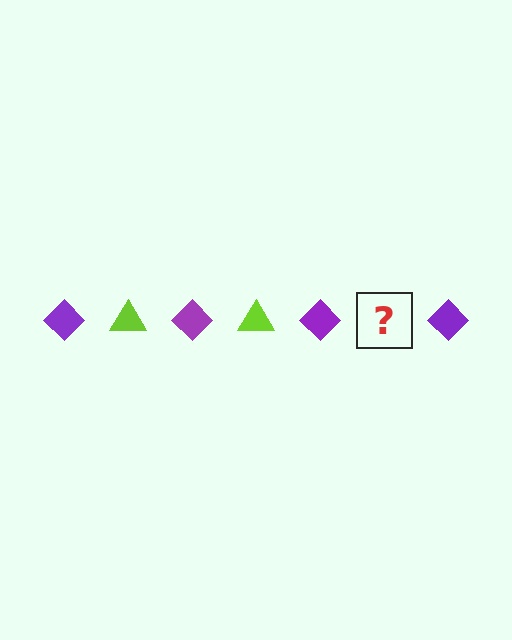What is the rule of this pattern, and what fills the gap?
The rule is that the pattern alternates between purple diamond and lime triangle. The gap should be filled with a lime triangle.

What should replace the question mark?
The question mark should be replaced with a lime triangle.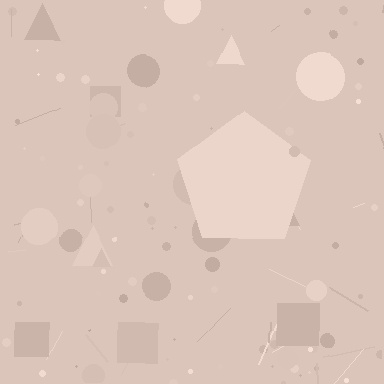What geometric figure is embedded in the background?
A pentagon is embedded in the background.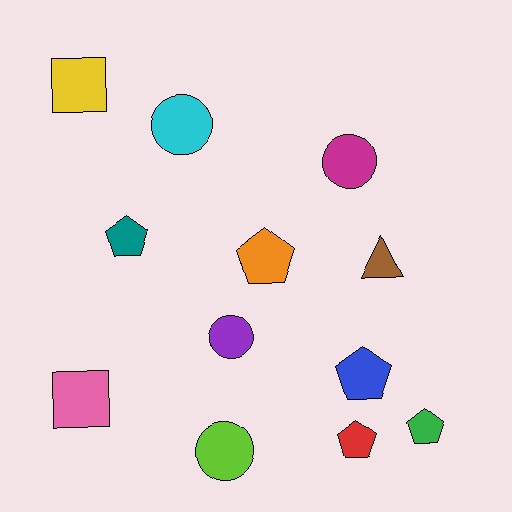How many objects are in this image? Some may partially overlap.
There are 12 objects.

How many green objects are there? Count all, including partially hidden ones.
There is 1 green object.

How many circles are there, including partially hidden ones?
There are 4 circles.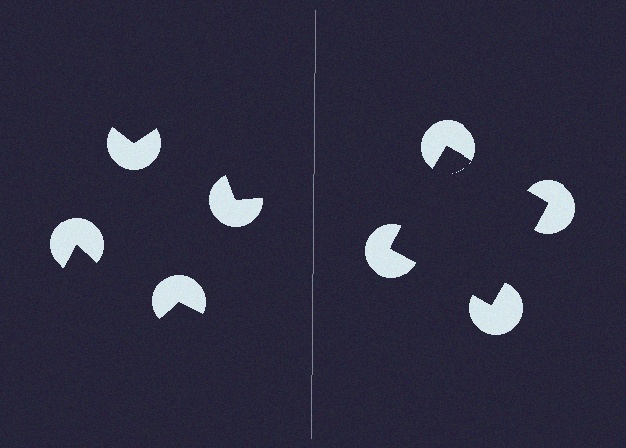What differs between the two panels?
The pac-man discs are positioned identically on both sides; only the wedge orientations differ. On the right they align to a square; on the left they are misaligned.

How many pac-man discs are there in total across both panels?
8 — 4 on each side.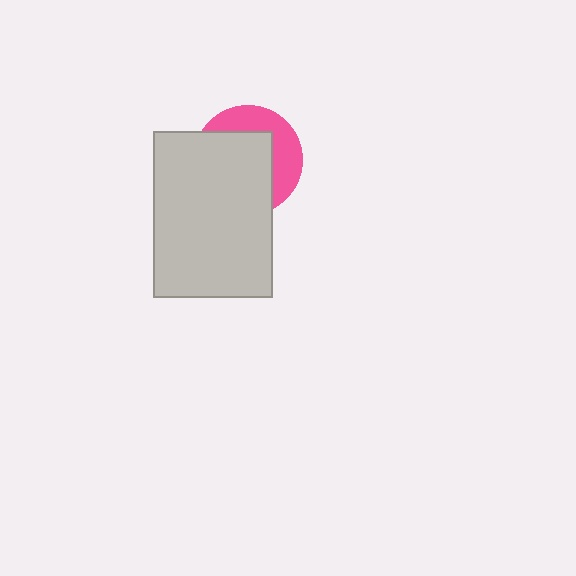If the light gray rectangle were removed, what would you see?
You would see the complete pink circle.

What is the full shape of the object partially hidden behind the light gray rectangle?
The partially hidden object is a pink circle.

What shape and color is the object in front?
The object in front is a light gray rectangle.